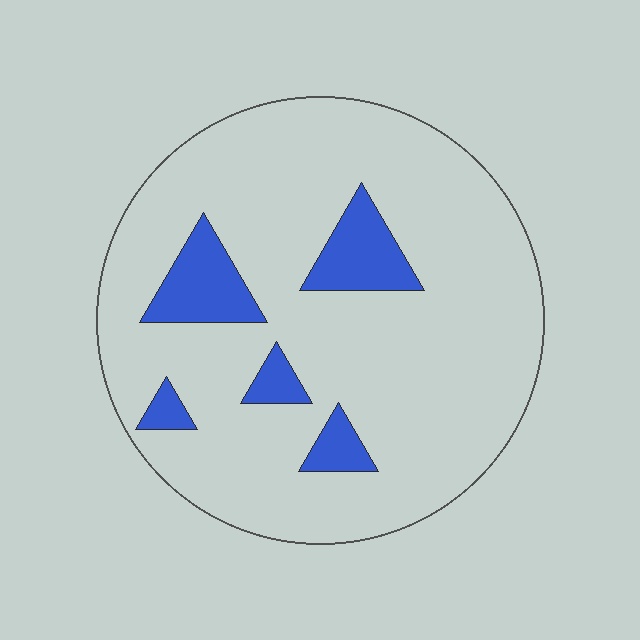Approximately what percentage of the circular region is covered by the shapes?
Approximately 15%.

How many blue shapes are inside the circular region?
5.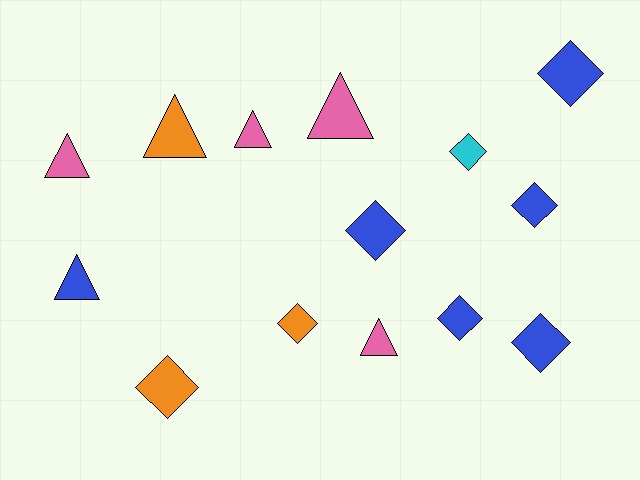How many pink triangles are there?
There are 4 pink triangles.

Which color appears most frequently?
Blue, with 6 objects.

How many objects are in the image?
There are 14 objects.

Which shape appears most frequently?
Diamond, with 8 objects.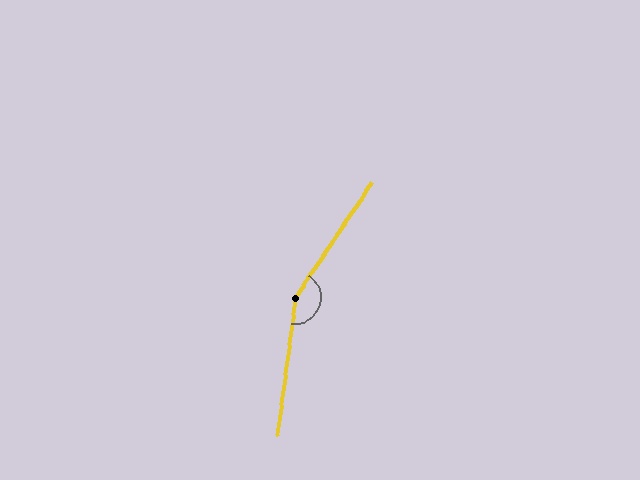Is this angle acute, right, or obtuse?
It is obtuse.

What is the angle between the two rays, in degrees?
Approximately 154 degrees.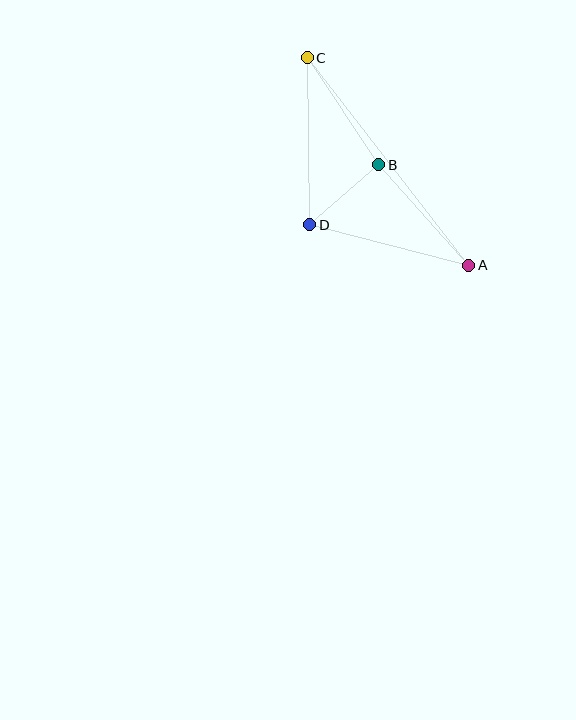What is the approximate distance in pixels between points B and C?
The distance between B and C is approximately 128 pixels.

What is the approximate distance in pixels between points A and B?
The distance between A and B is approximately 135 pixels.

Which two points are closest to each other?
Points B and D are closest to each other.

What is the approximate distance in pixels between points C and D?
The distance between C and D is approximately 167 pixels.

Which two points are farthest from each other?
Points A and C are farthest from each other.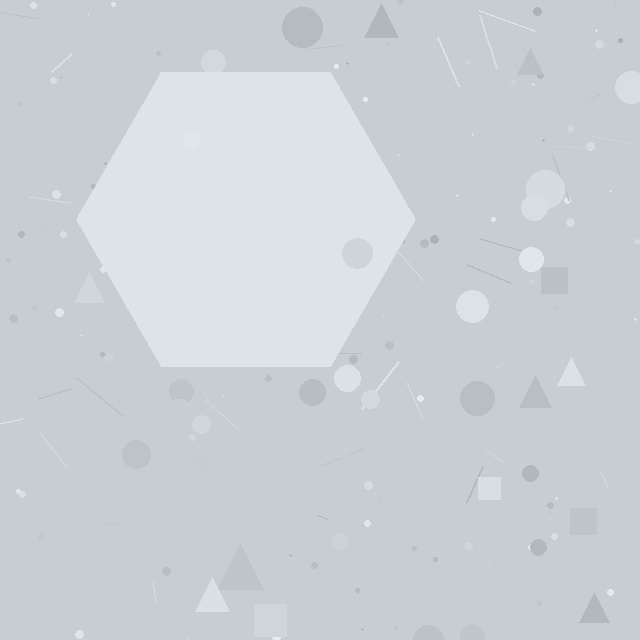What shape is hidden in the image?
A hexagon is hidden in the image.